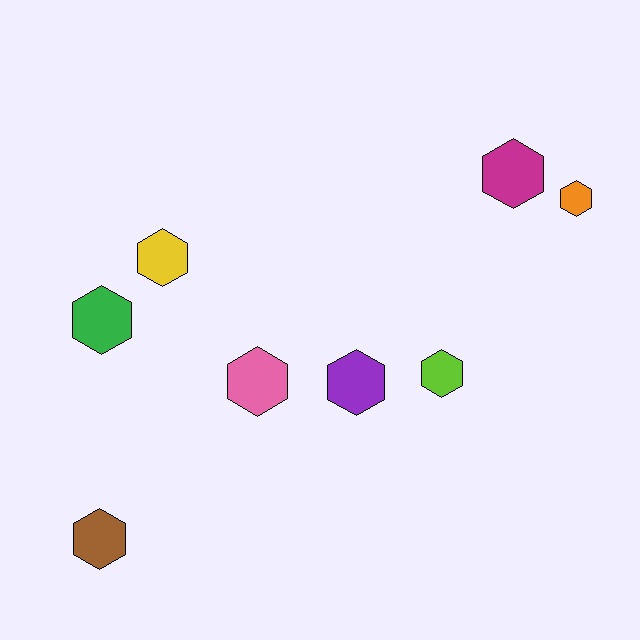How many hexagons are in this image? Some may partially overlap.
There are 8 hexagons.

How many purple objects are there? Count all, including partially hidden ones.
There is 1 purple object.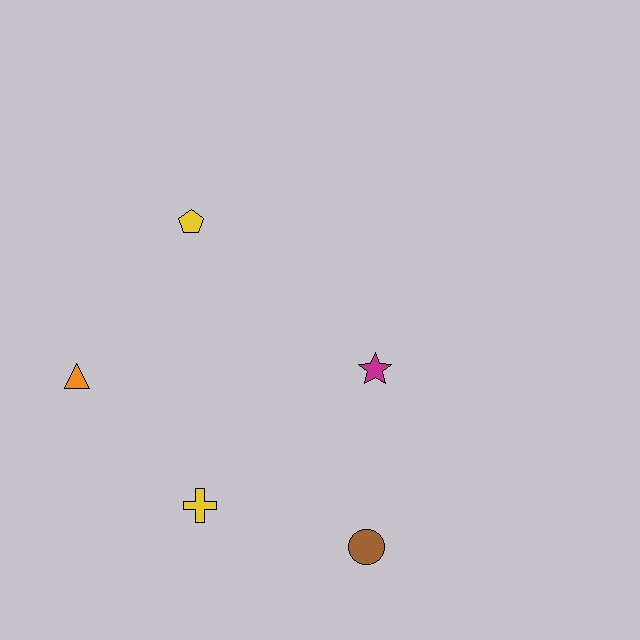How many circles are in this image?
There is 1 circle.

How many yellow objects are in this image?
There are 2 yellow objects.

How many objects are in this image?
There are 5 objects.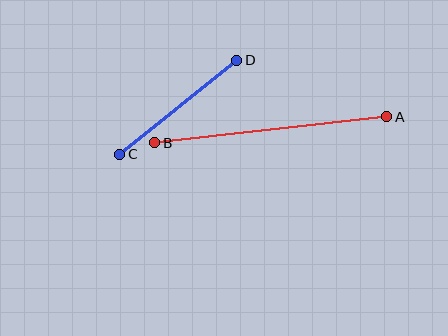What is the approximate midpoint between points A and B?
The midpoint is at approximately (271, 130) pixels.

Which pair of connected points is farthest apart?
Points A and B are farthest apart.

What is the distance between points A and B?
The distance is approximately 233 pixels.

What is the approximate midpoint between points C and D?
The midpoint is at approximately (178, 107) pixels.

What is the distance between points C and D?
The distance is approximately 150 pixels.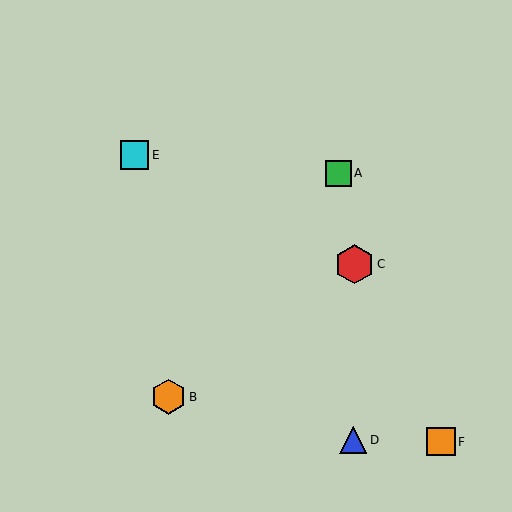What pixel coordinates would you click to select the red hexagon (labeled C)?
Click at (354, 264) to select the red hexagon C.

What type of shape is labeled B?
Shape B is an orange hexagon.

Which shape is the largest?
The red hexagon (labeled C) is the largest.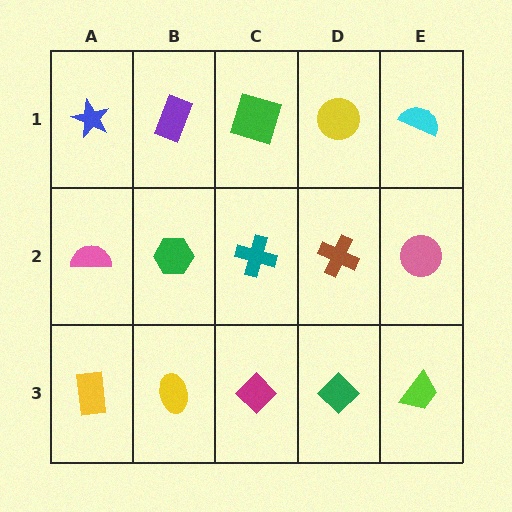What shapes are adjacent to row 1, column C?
A teal cross (row 2, column C), a purple rectangle (row 1, column B), a yellow circle (row 1, column D).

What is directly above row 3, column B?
A green hexagon.